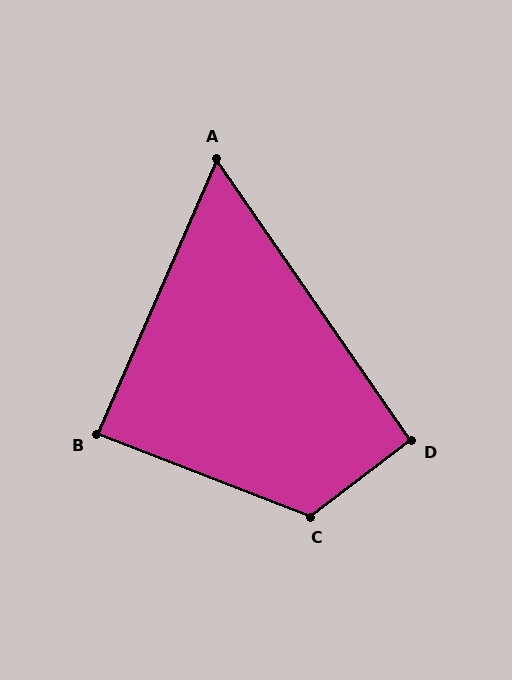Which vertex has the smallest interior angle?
A, at approximately 58 degrees.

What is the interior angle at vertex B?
Approximately 88 degrees (approximately right).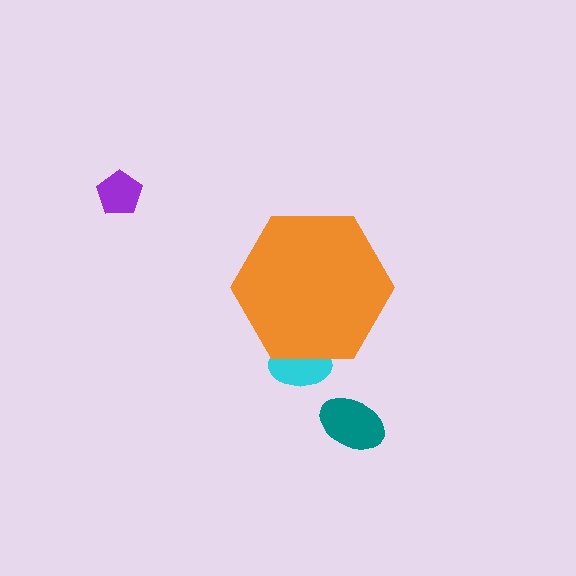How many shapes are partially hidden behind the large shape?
1 shape is partially hidden.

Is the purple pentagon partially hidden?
No, the purple pentagon is fully visible.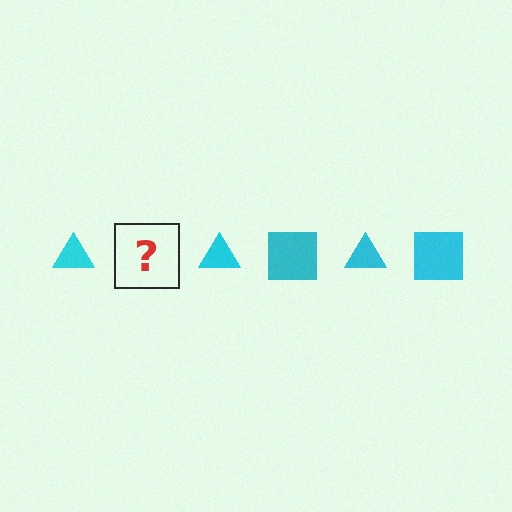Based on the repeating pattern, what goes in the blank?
The blank should be a cyan square.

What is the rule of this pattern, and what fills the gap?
The rule is that the pattern cycles through triangle, square shapes in cyan. The gap should be filled with a cyan square.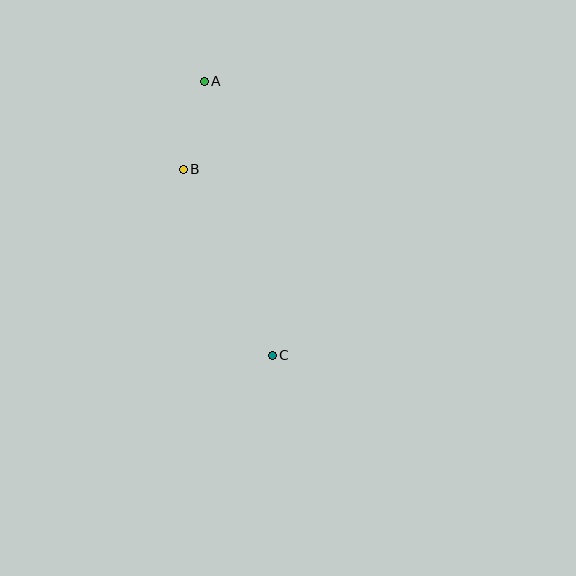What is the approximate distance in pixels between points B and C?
The distance between B and C is approximately 206 pixels.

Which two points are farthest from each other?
Points A and C are farthest from each other.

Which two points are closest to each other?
Points A and B are closest to each other.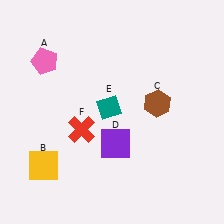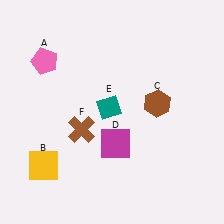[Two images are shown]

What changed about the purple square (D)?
In Image 1, D is purple. In Image 2, it changed to magenta.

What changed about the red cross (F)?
In Image 1, F is red. In Image 2, it changed to brown.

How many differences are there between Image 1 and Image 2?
There are 2 differences between the two images.